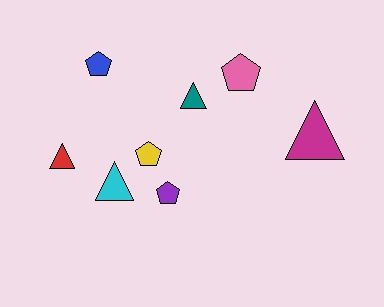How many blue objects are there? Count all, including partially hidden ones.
There is 1 blue object.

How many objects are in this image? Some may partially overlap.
There are 8 objects.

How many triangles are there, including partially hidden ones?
There are 4 triangles.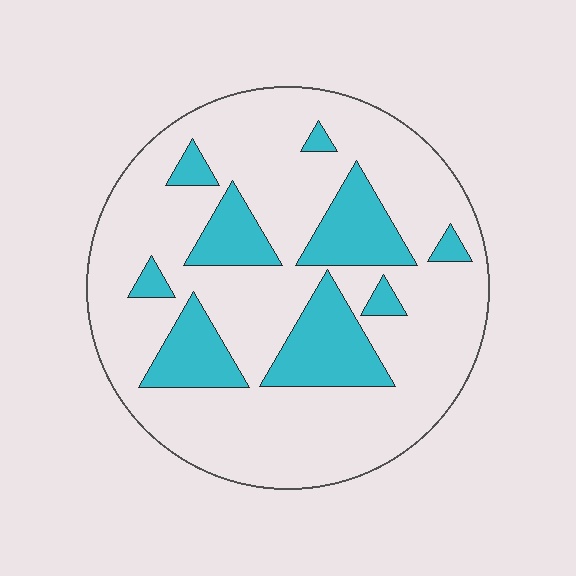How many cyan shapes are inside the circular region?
9.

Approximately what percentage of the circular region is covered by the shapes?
Approximately 25%.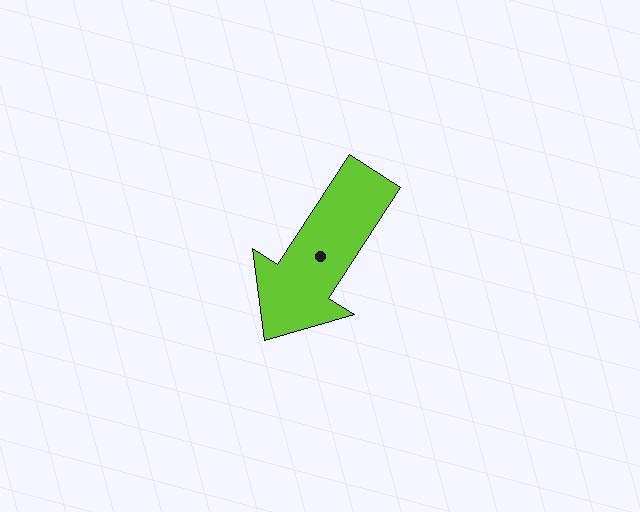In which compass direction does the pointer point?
Southwest.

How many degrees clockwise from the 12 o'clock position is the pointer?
Approximately 213 degrees.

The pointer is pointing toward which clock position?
Roughly 7 o'clock.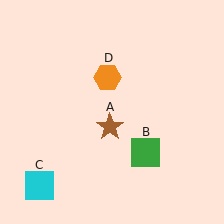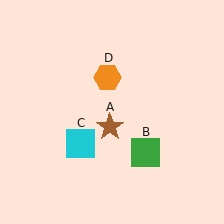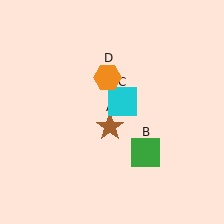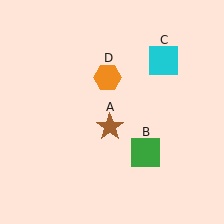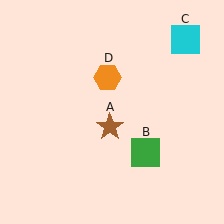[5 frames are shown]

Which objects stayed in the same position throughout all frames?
Brown star (object A) and green square (object B) and orange hexagon (object D) remained stationary.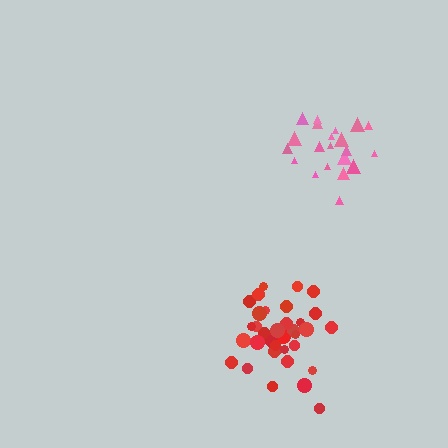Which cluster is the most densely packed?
Red.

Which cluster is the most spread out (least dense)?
Pink.